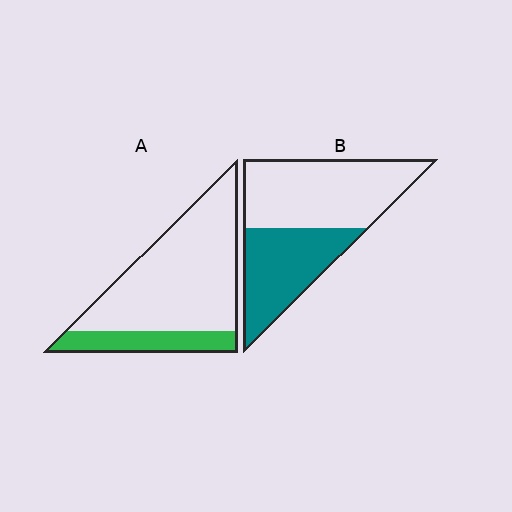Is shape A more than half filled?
No.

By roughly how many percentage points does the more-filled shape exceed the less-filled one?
By roughly 20 percentage points (B over A).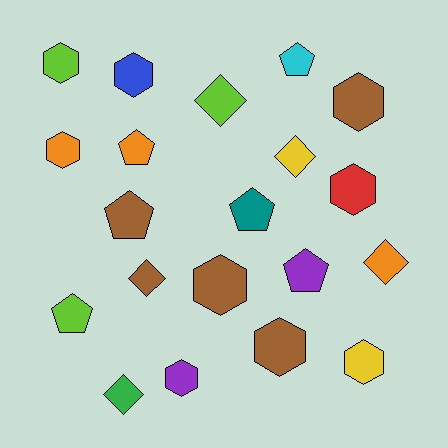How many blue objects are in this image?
There is 1 blue object.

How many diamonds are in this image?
There are 5 diamonds.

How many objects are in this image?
There are 20 objects.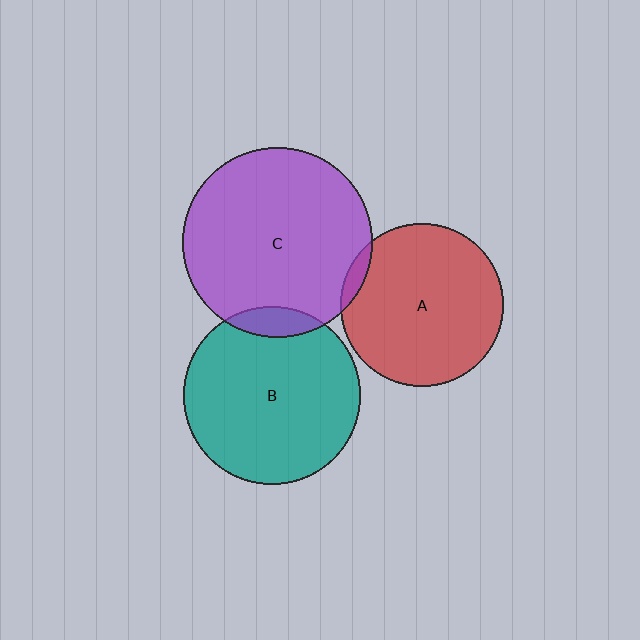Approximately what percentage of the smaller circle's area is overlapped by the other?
Approximately 5%.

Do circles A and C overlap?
Yes.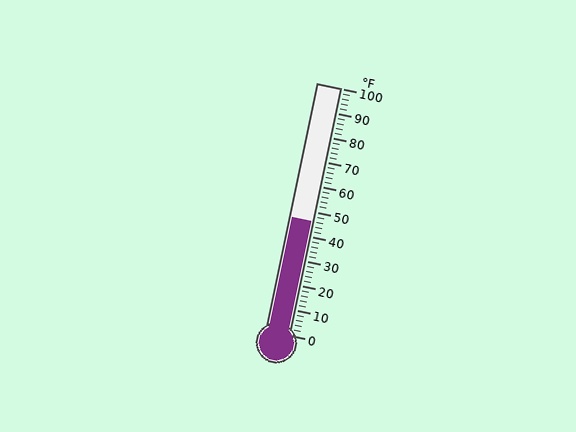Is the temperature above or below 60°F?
The temperature is below 60°F.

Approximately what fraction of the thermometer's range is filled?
The thermometer is filled to approximately 45% of its range.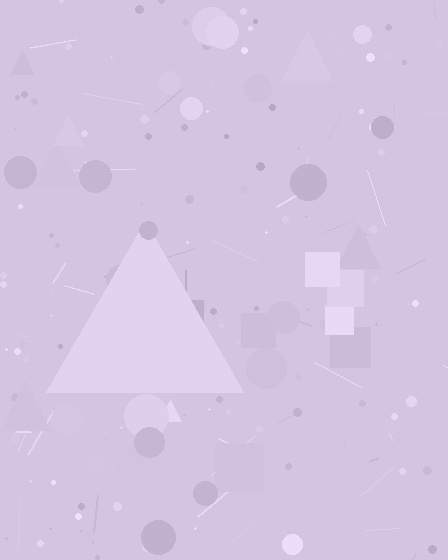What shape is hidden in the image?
A triangle is hidden in the image.